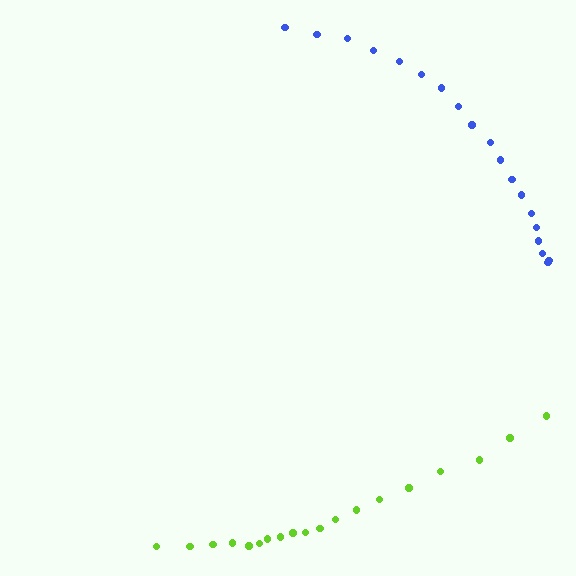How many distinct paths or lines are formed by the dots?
There are 2 distinct paths.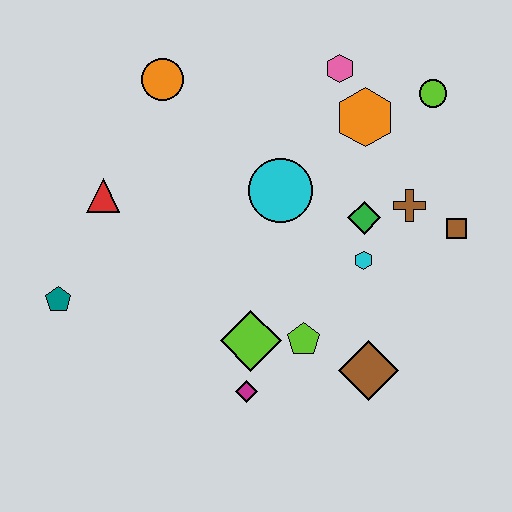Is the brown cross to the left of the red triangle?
No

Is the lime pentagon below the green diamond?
Yes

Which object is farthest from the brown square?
The teal pentagon is farthest from the brown square.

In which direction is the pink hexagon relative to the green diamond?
The pink hexagon is above the green diamond.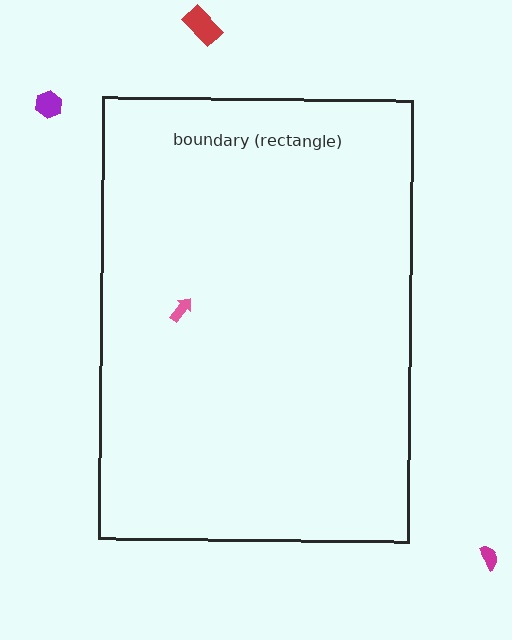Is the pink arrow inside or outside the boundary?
Inside.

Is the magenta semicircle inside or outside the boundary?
Outside.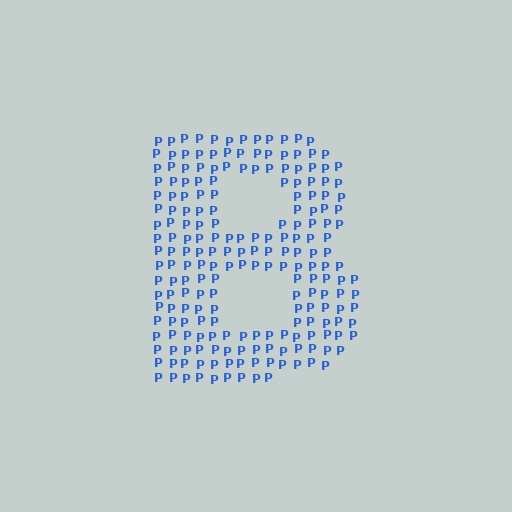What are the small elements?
The small elements are letter P's.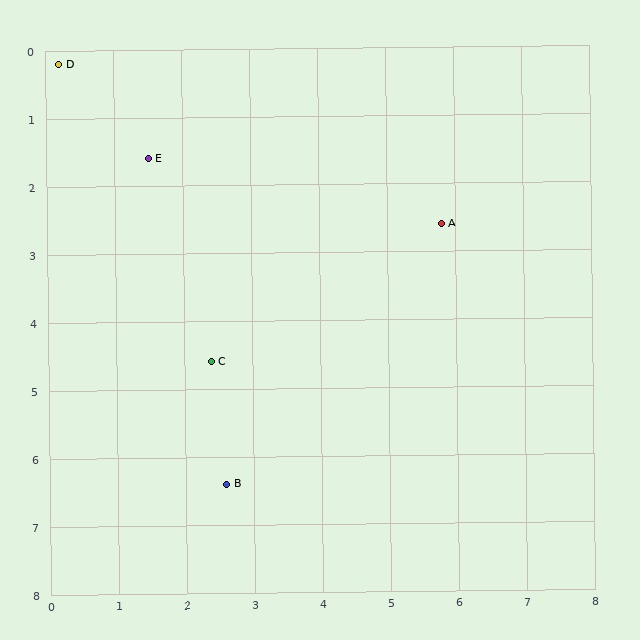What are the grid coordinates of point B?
Point B is at approximately (2.6, 6.4).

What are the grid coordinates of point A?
Point A is at approximately (5.8, 2.6).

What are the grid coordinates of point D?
Point D is at approximately (0.2, 0.2).